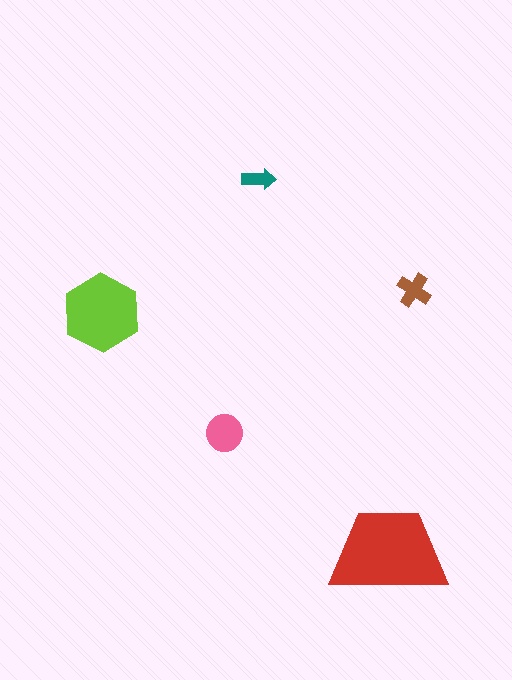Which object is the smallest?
The teal arrow.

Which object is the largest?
The red trapezoid.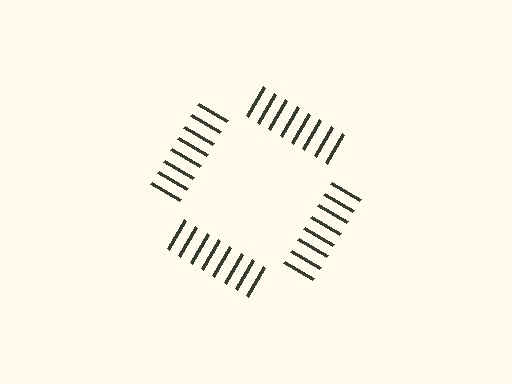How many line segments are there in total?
32 — 8 along each of the 4 edges.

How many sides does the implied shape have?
4 sides — the line-ends trace a square.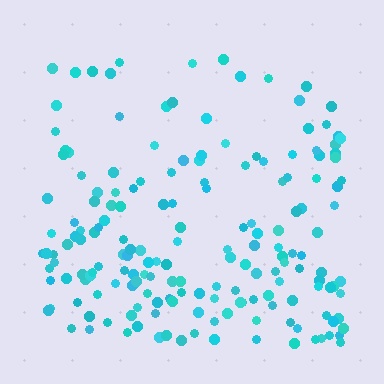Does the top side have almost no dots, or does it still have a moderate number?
Still a moderate number, just noticeably fewer than the bottom.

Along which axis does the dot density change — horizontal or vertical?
Vertical.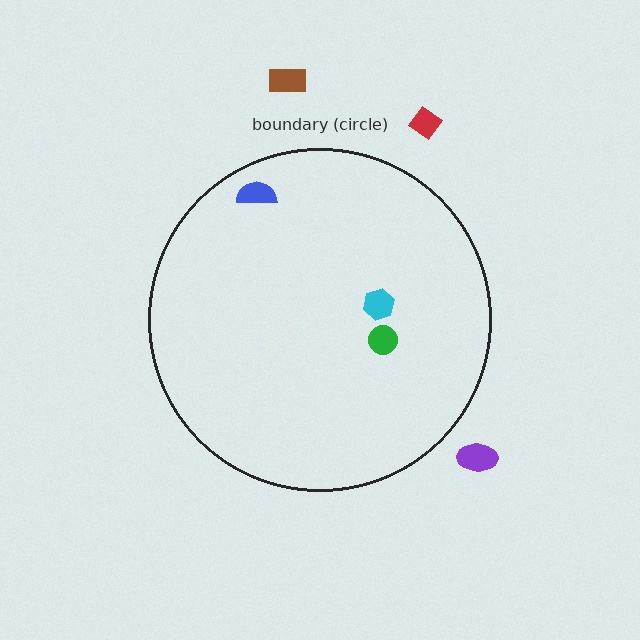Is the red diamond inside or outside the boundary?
Outside.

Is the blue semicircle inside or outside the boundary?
Inside.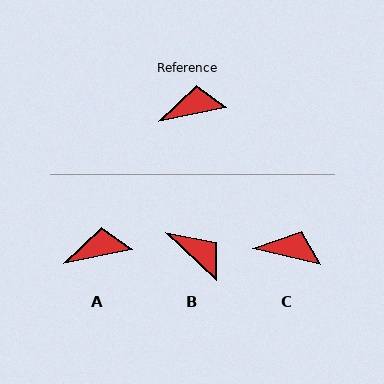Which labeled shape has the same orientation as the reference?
A.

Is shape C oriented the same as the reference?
No, it is off by about 24 degrees.